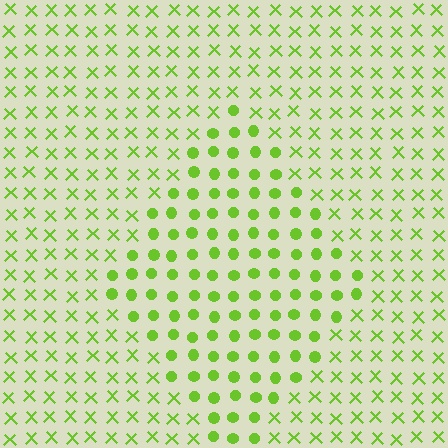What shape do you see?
I see a diamond.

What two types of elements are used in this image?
The image uses circles inside the diamond region and X marks outside it.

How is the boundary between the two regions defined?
The boundary is defined by a change in element shape: circles inside vs. X marks outside. All elements share the same color and spacing.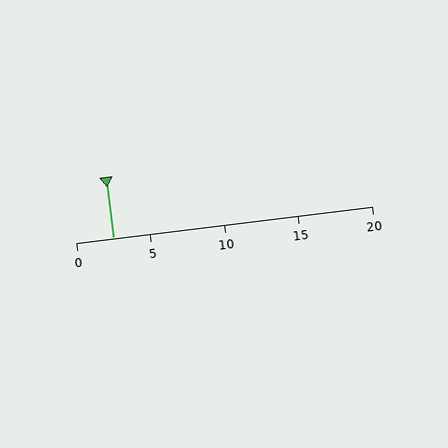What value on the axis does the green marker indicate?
The marker indicates approximately 2.5.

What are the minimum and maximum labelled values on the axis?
The axis runs from 0 to 20.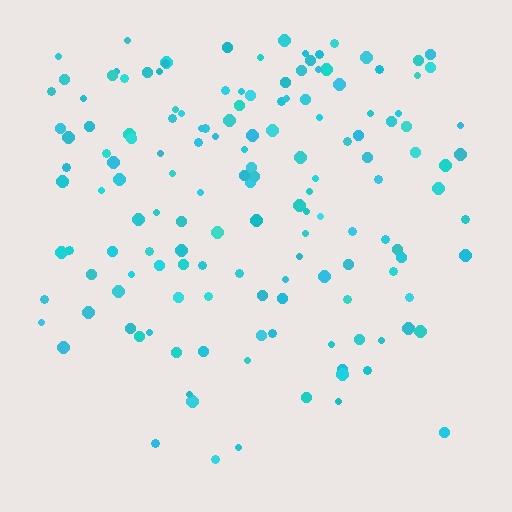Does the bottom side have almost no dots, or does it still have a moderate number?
Still a moderate number, just noticeably fewer than the top.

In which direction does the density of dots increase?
From bottom to top, with the top side densest.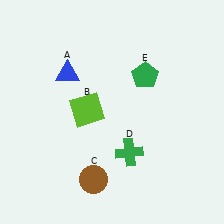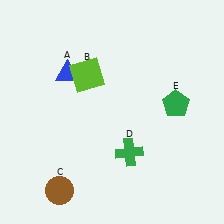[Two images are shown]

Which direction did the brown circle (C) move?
The brown circle (C) moved left.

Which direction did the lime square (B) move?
The lime square (B) moved up.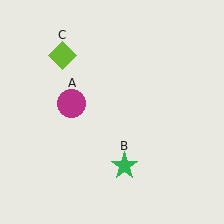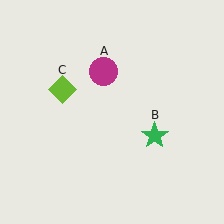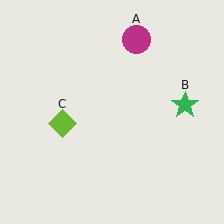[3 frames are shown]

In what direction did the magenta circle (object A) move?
The magenta circle (object A) moved up and to the right.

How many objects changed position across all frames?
3 objects changed position: magenta circle (object A), green star (object B), lime diamond (object C).